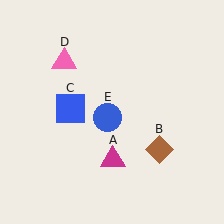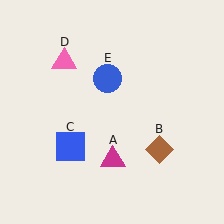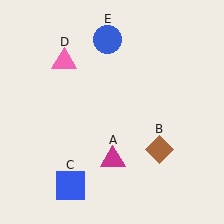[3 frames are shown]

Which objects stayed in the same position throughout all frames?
Magenta triangle (object A) and brown diamond (object B) and pink triangle (object D) remained stationary.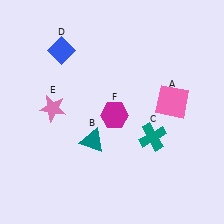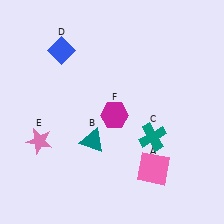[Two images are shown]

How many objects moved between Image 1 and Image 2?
2 objects moved between the two images.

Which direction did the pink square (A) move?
The pink square (A) moved down.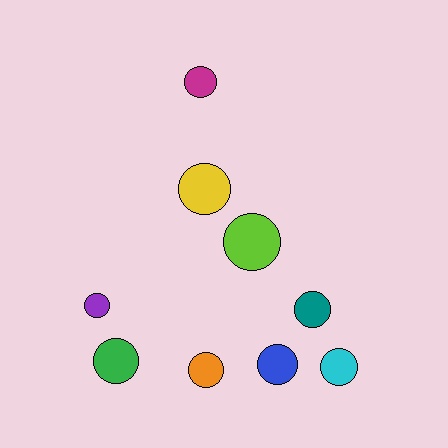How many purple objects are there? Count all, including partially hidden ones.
There is 1 purple object.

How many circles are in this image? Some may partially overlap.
There are 9 circles.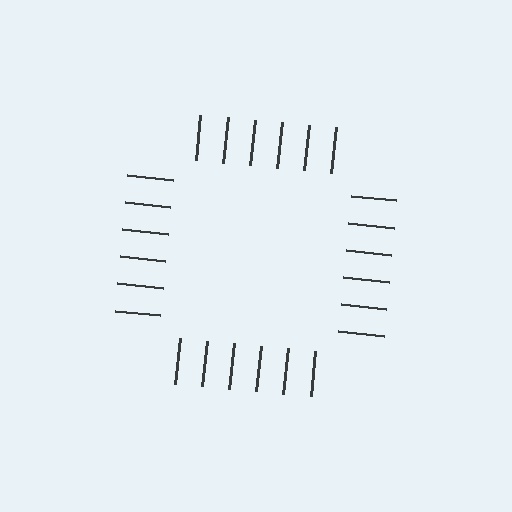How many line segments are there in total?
24 — 6 along each of the 4 edges.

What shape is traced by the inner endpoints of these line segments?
An illusory square — the line segments terminate on its edges but no continuous stroke is drawn.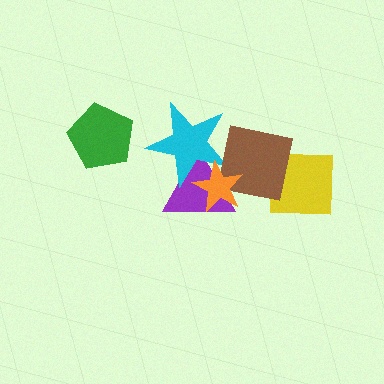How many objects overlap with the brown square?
4 objects overlap with the brown square.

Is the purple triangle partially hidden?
Yes, it is partially covered by another shape.